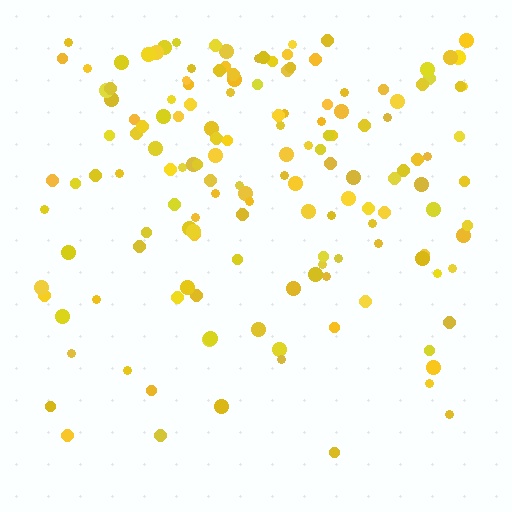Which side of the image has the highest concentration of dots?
The top.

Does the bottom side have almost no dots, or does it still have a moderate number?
Still a moderate number, just noticeably fewer than the top.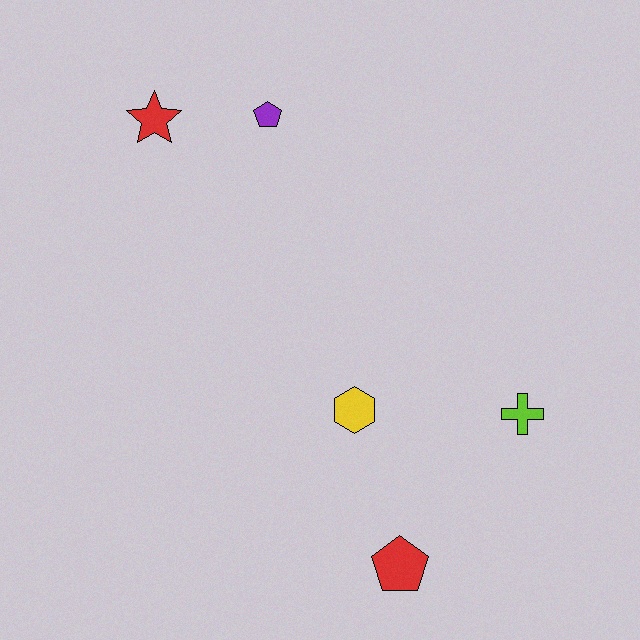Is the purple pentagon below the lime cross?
No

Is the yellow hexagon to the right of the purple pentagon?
Yes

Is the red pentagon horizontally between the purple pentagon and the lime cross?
Yes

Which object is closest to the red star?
The purple pentagon is closest to the red star.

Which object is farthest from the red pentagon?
The red star is farthest from the red pentagon.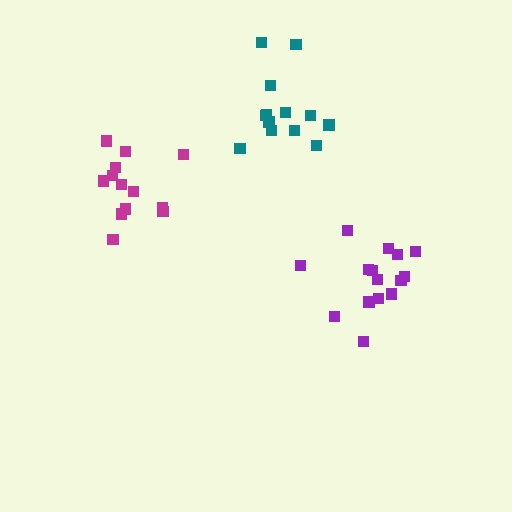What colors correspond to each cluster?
The clusters are colored: purple, magenta, teal.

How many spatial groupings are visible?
There are 3 spatial groupings.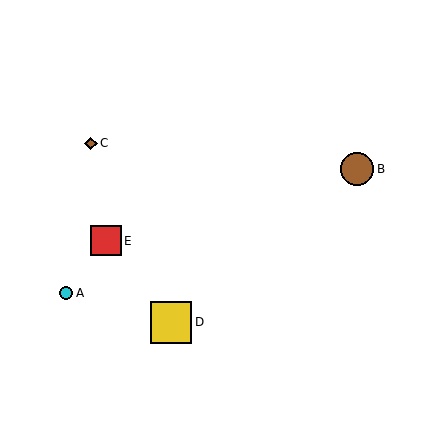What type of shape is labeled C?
Shape C is a brown diamond.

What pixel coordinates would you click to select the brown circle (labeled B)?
Click at (357, 169) to select the brown circle B.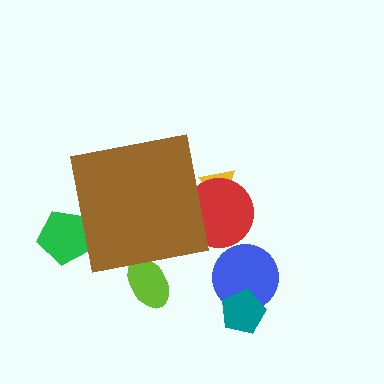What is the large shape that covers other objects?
A brown square.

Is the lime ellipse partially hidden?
Yes, the lime ellipse is partially hidden behind the brown square.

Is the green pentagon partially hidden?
Yes, the green pentagon is partially hidden behind the brown square.